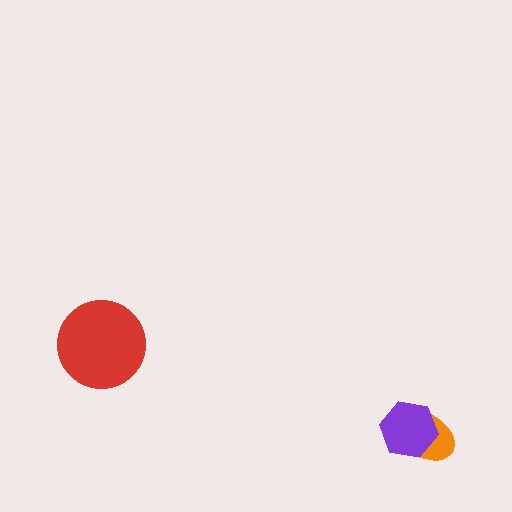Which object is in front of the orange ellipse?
The purple hexagon is in front of the orange ellipse.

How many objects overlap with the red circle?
0 objects overlap with the red circle.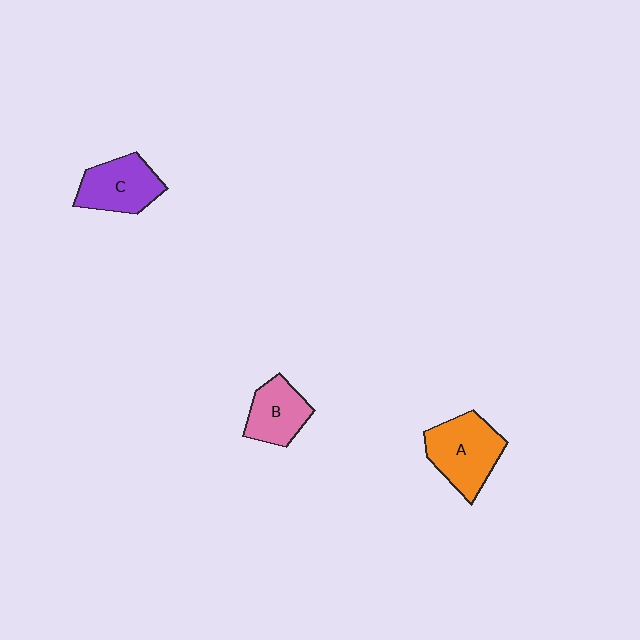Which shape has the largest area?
Shape A (orange).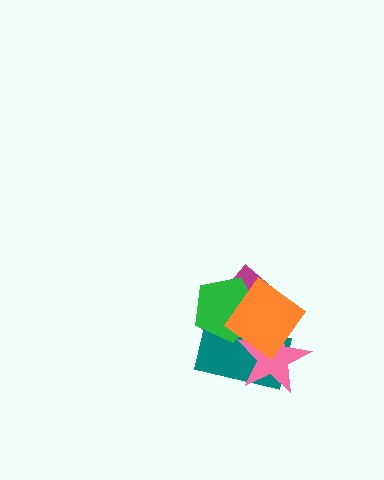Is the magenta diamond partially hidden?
Yes, it is partially covered by another shape.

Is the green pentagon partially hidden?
Yes, it is partially covered by another shape.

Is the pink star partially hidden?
Yes, it is partially covered by another shape.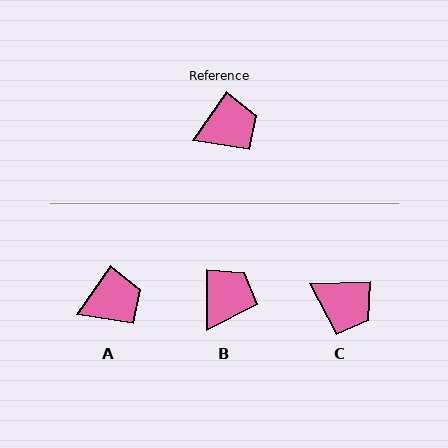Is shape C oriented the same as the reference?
No, it is off by about 54 degrees.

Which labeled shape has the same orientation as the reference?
A.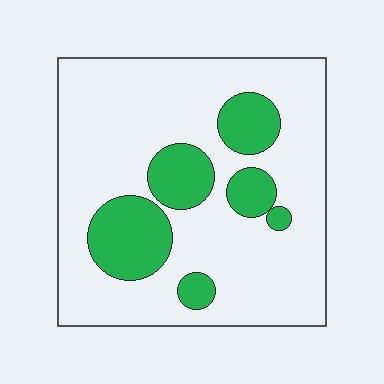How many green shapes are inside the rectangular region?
6.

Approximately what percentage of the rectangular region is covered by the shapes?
Approximately 20%.